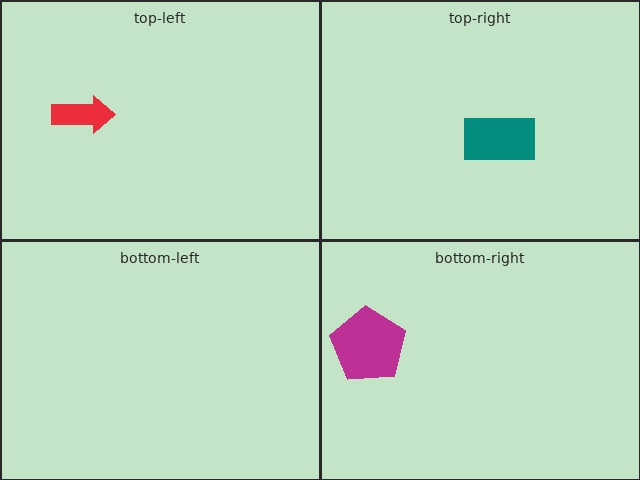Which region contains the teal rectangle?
The top-right region.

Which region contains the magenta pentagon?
The bottom-right region.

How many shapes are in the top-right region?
1.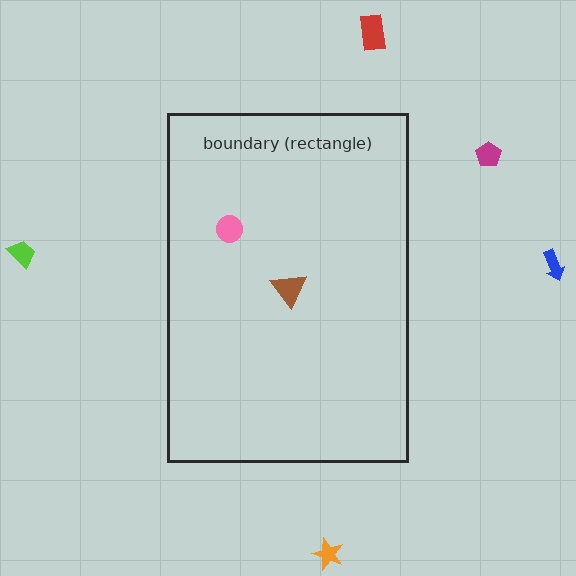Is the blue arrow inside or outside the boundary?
Outside.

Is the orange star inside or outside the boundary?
Outside.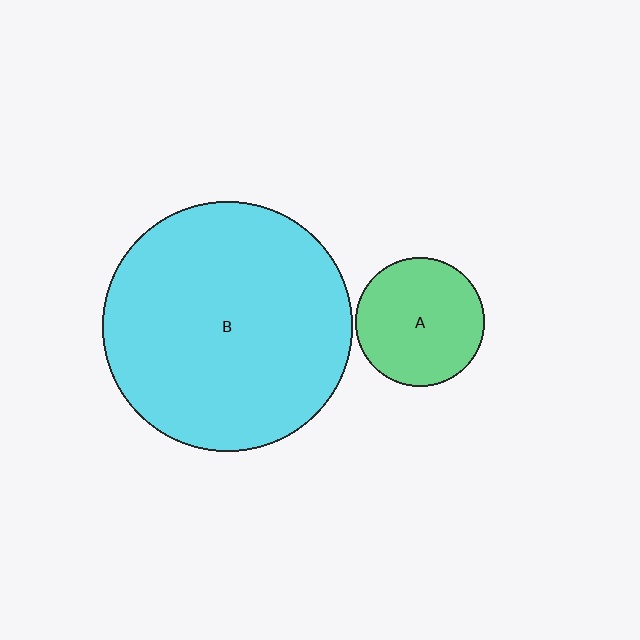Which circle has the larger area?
Circle B (cyan).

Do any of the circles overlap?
No, none of the circles overlap.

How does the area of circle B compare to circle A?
Approximately 3.8 times.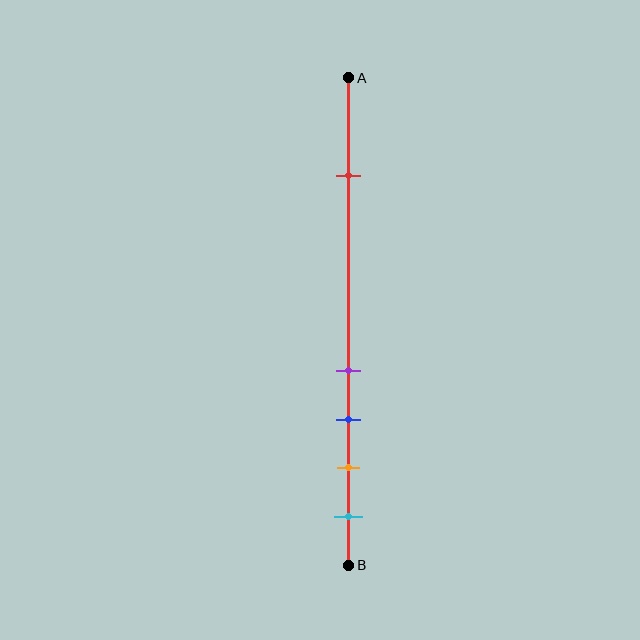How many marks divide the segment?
There are 5 marks dividing the segment.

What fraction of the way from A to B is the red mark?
The red mark is approximately 20% (0.2) of the way from A to B.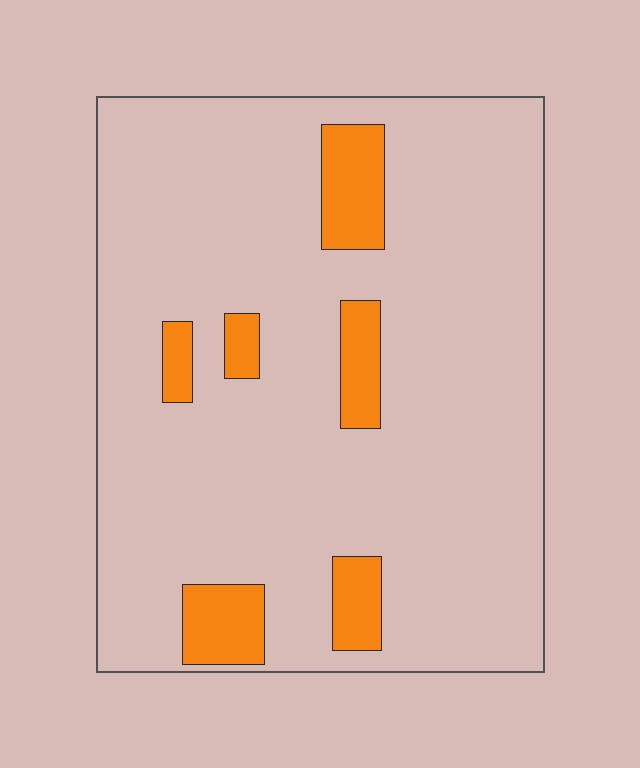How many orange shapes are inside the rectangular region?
6.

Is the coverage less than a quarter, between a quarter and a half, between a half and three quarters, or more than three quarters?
Less than a quarter.